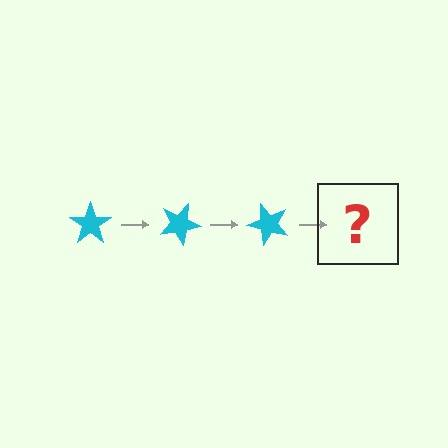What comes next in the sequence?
The next element should be a cyan star rotated 75 degrees.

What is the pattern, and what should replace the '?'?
The pattern is that the star rotates 25 degrees each step. The '?' should be a cyan star rotated 75 degrees.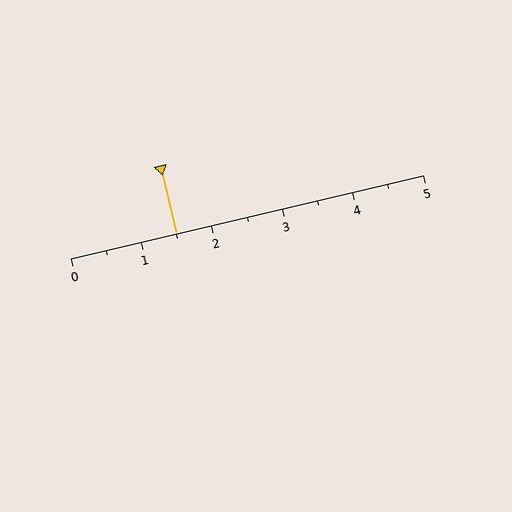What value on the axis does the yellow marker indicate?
The marker indicates approximately 1.5.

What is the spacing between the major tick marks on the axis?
The major ticks are spaced 1 apart.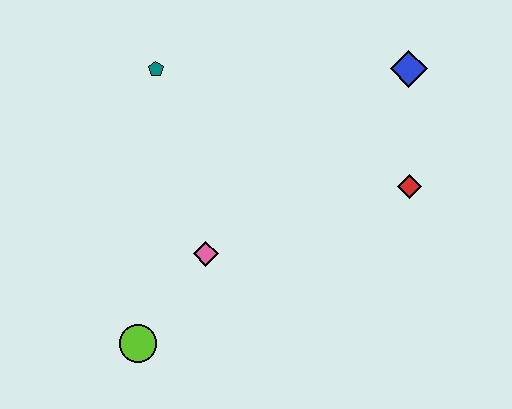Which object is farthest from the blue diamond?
The lime circle is farthest from the blue diamond.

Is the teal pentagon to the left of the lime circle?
No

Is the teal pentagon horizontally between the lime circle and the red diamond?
Yes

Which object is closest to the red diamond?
The blue diamond is closest to the red diamond.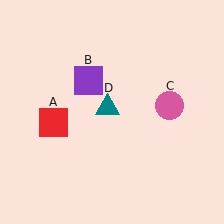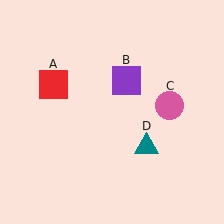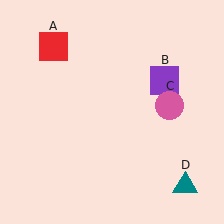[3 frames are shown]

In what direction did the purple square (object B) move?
The purple square (object B) moved right.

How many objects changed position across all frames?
3 objects changed position: red square (object A), purple square (object B), teal triangle (object D).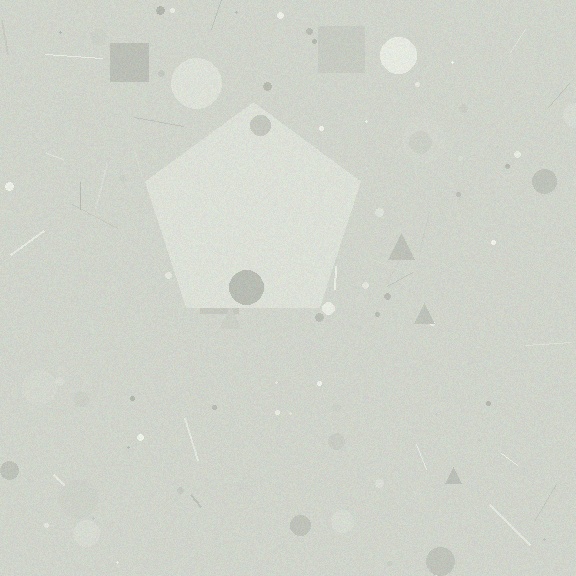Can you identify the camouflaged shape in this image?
The camouflaged shape is a pentagon.